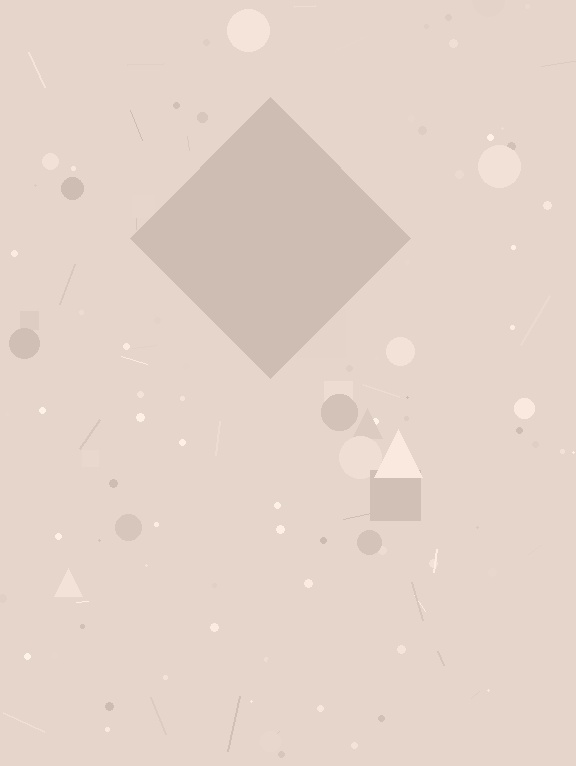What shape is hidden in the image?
A diamond is hidden in the image.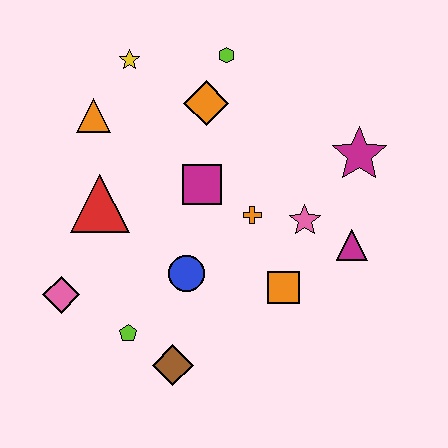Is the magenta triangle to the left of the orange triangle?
No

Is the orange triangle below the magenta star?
No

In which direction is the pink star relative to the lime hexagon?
The pink star is below the lime hexagon.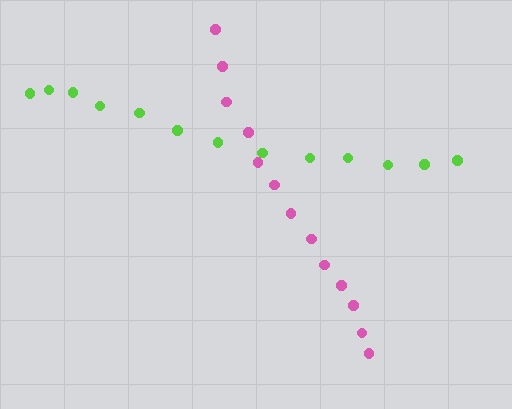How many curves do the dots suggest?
There are 2 distinct paths.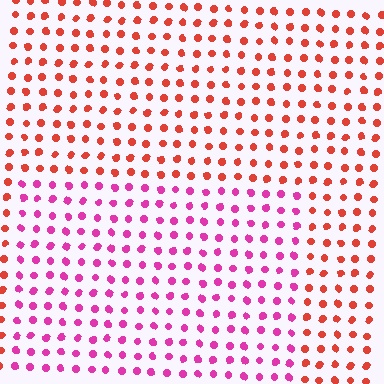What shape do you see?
I see a rectangle.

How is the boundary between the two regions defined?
The boundary is defined purely by a slight shift in hue (about 46 degrees). Spacing, size, and orientation are identical on both sides.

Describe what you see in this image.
The image is filled with small red elements in a uniform arrangement. A rectangle-shaped region is visible where the elements are tinted to a slightly different hue, forming a subtle color boundary.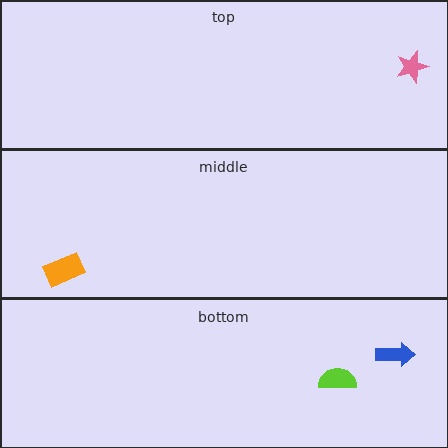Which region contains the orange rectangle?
The middle region.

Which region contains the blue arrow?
The bottom region.